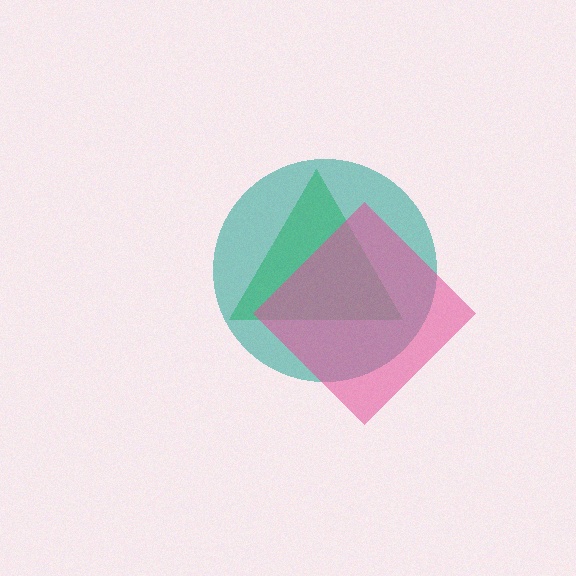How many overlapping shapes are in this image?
There are 3 overlapping shapes in the image.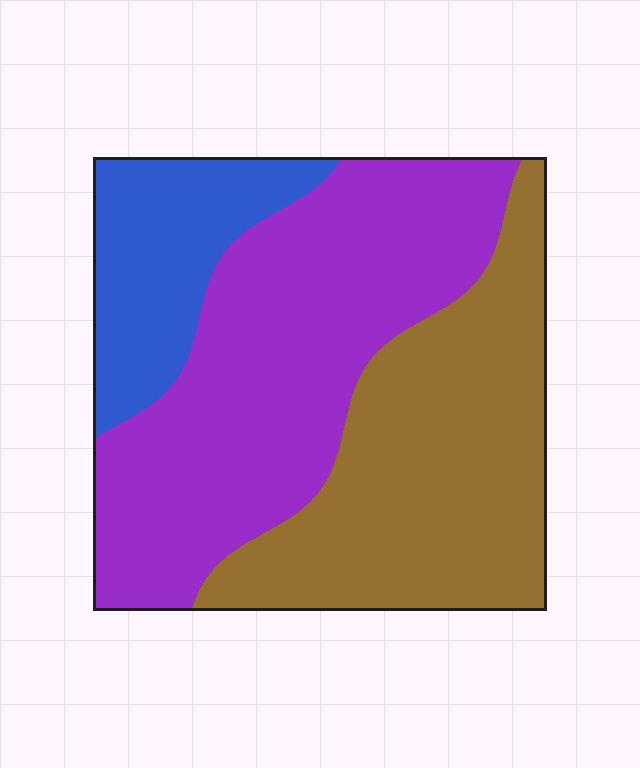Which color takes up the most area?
Purple, at roughly 45%.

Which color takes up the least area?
Blue, at roughly 15%.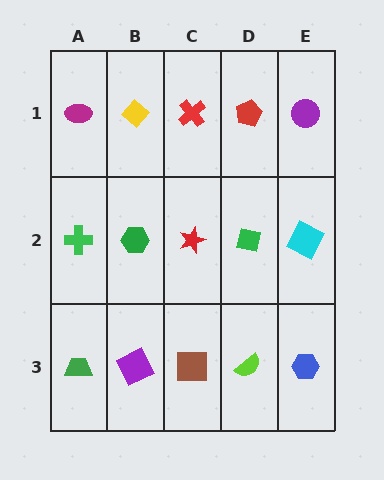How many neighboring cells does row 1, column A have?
2.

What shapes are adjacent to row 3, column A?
A green cross (row 2, column A), a purple square (row 3, column B).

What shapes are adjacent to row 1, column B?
A green hexagon (row 2, column B), a magenta ellipse (row 1, column A), a red cross (row 1, column C).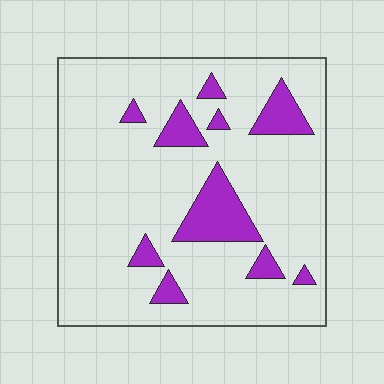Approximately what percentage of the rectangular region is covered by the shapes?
Approximately 15%.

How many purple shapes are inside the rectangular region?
10.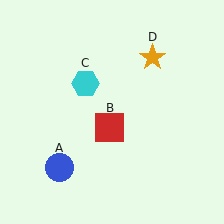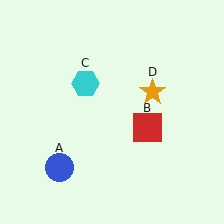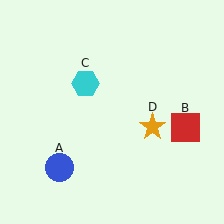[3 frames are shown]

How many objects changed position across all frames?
2 objects changed position: red square (object B), orange star (object D).